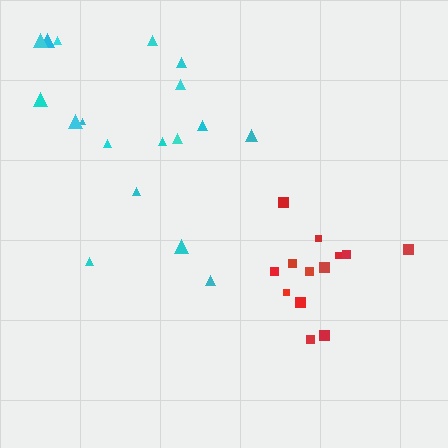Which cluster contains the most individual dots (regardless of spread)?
Cyan (18).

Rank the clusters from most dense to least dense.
red, cyan.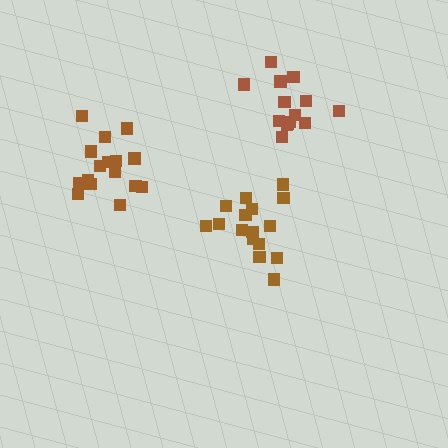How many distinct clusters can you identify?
There are 3 distinct clusters.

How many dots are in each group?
Group 1: 14 dots, Group 2: 16 dots, Group 3: 16 dots (46 total).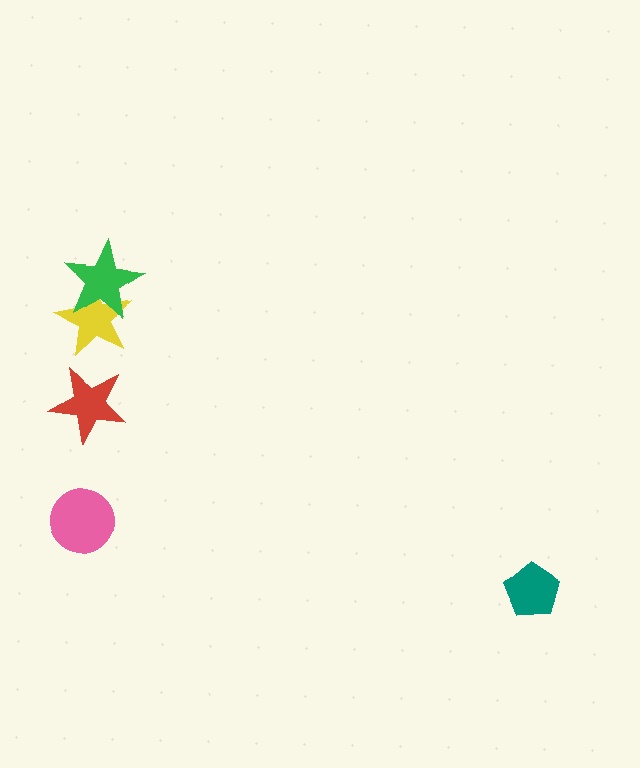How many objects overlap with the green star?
1 object overlaps with the green star.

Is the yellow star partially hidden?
Yes, it is partially covered by another shape.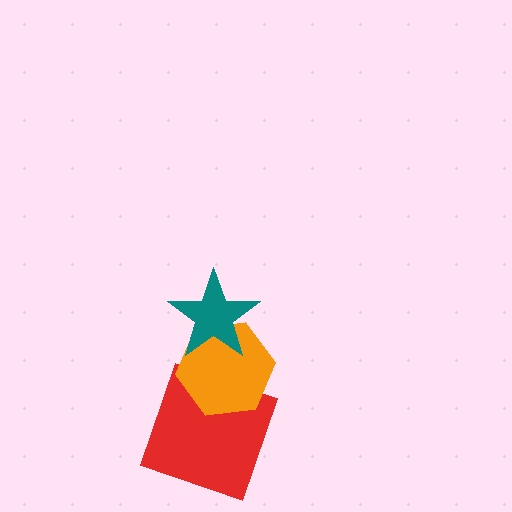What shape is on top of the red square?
The orange hexagon is on top of the red square.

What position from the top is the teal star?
The teal star is 1st from the top.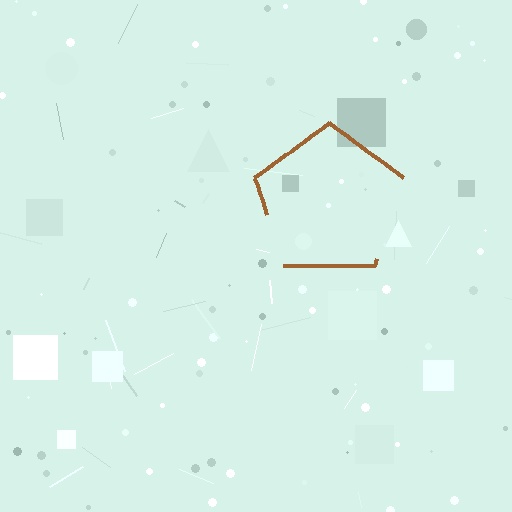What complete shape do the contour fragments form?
The contour fragments form a pentagon.